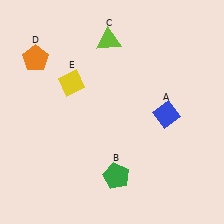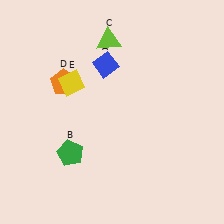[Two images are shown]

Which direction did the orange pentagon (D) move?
The orange pentagon (D) moved right.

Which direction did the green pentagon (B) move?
The green pentagon (B) moved left.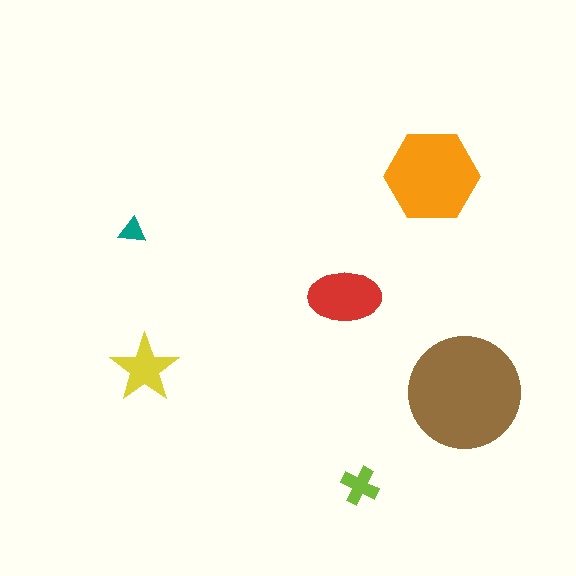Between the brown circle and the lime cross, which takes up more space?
The brown circle.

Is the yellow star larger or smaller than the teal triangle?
Larger.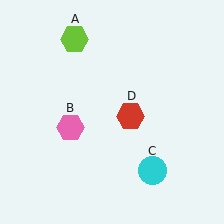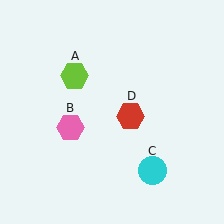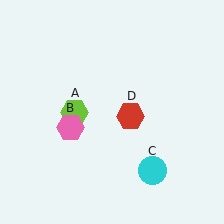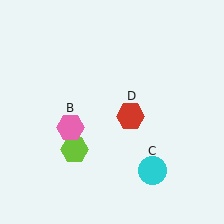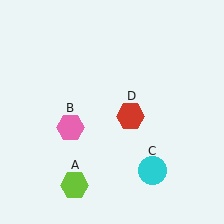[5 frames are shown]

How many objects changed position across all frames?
1 object changed position: lime hexagon (object A).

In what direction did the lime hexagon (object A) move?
The lime hexagon (object A) moved down.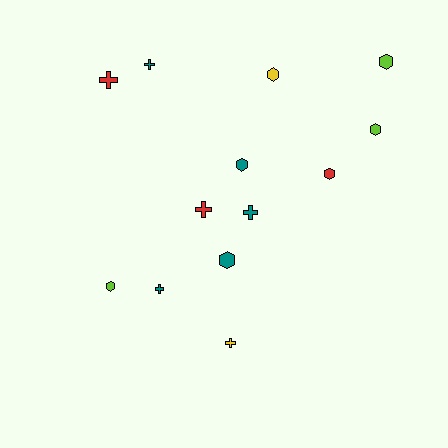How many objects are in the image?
There are 13 objects.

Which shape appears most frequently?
Hexagon, with 7 objects.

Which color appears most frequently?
Teal, with 5 objects.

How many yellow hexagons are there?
There is 1 yellow hexagon.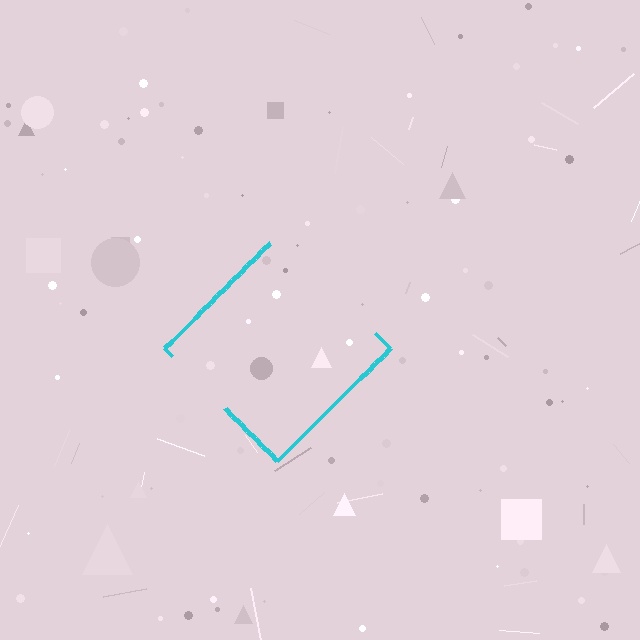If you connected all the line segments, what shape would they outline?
They would outline a diamond.